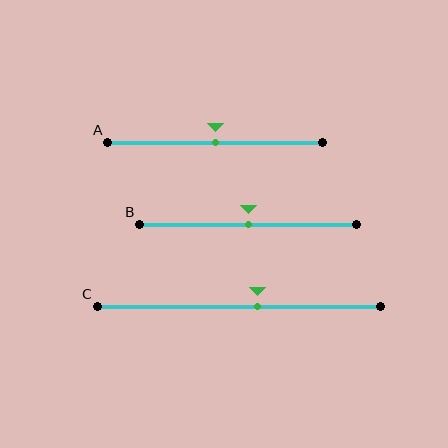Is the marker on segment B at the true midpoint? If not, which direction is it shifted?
Yes, the marker on segment B is at the true midpoint.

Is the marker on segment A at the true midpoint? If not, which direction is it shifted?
Yes, the marker on segment A is at the true midpoint.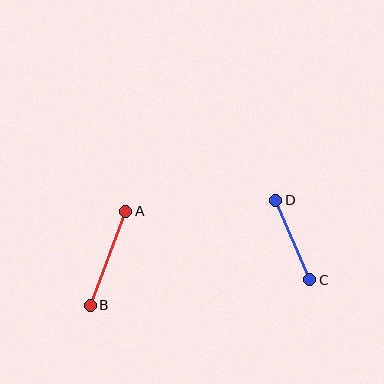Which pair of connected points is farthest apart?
Points A and B are farthest apart.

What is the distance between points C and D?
The distance is approximately 87 pixels.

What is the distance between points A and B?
The distance is approximately 101 pixels.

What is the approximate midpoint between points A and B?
The midpoint is at approximately (108, 258) pixels.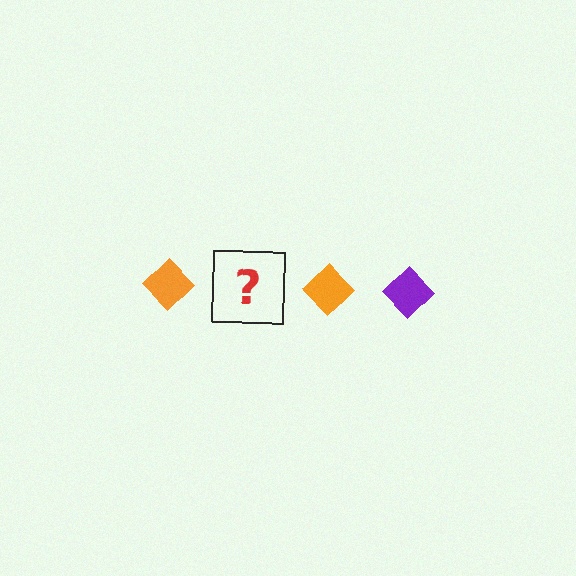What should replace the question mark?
The question mark should be replaced with a purple diamond.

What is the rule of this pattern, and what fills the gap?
The rule is that the pattern cycles through orange, purple diamonds. The gap should be filled with a purple diamond.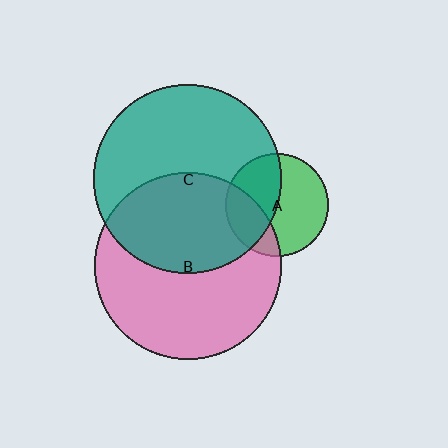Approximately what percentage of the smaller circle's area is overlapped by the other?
Approximately 45%.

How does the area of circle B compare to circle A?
Approximately 3.3 times.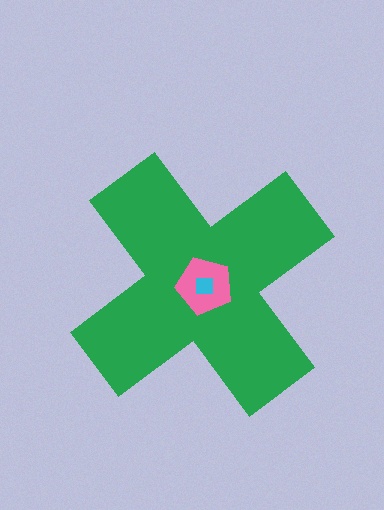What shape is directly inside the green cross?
The pink pentagon.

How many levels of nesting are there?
3.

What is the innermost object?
The cyan square.